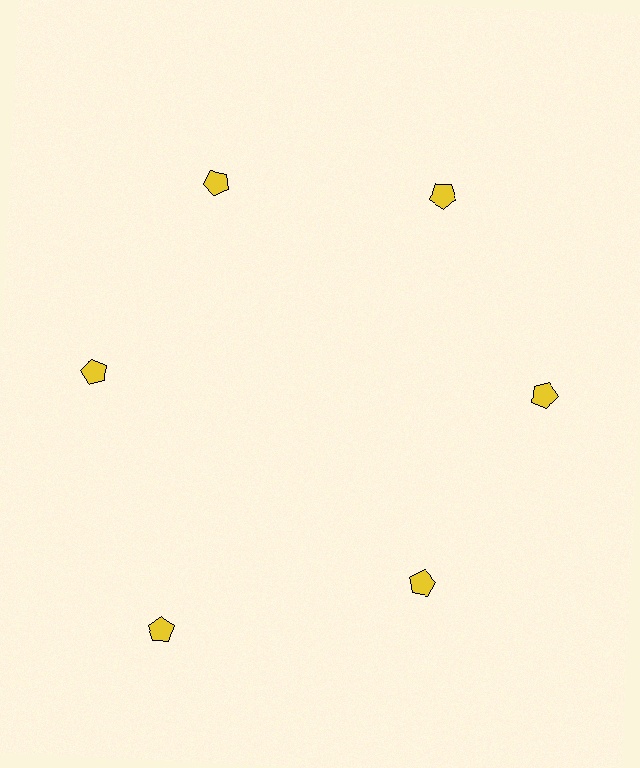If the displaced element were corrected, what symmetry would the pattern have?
It would have 6-fold rotational symmetry — the pattern would map onto itself every 60 degrees.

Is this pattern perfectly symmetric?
No. The 6 yellow pentagons are arranged in a ring, but one element near the 7 o'clock position is pushed outward from the center, breaking the 6-fold rotational symmetry.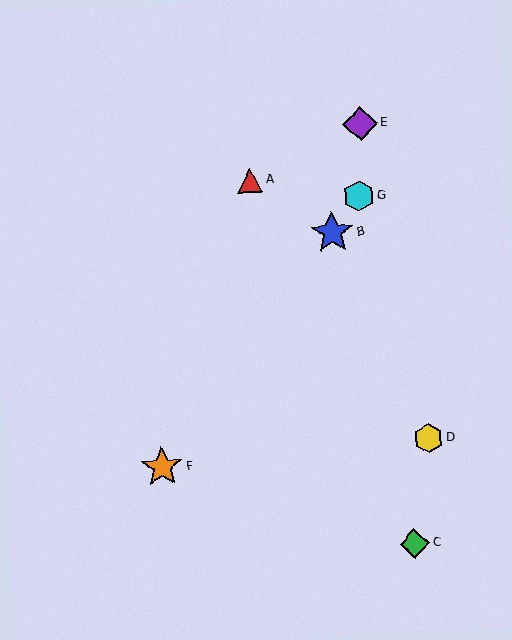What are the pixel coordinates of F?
Object F is at (162, 467).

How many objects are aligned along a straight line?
3 objects (B, F, G) are aligned along a straight line.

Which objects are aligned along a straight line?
Objects B, F, G are aligned along a straight line.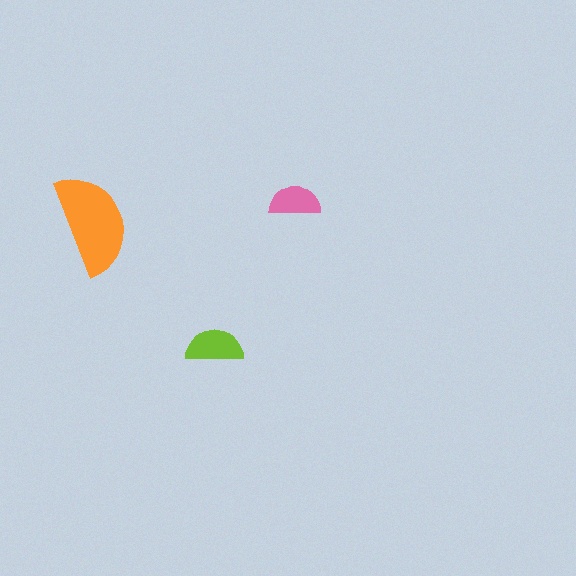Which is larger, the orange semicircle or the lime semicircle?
The orange one.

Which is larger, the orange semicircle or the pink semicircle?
The orange one.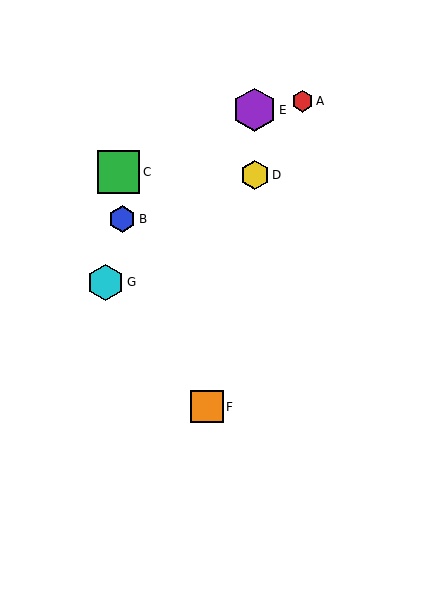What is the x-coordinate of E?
Object E is at x≈255.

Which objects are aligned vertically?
Objects D, E are aligned vertically.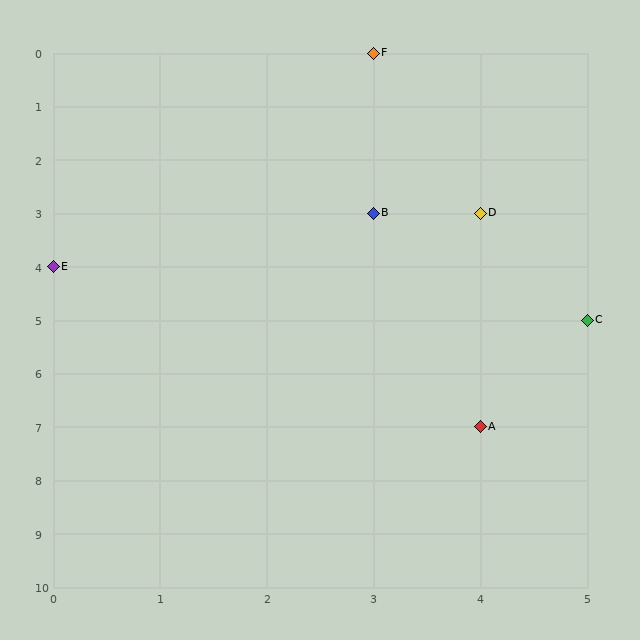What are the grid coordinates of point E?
Point E is at grid coordinates (0, 4).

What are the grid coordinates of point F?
Point F is at grid coordinates (3, 0).